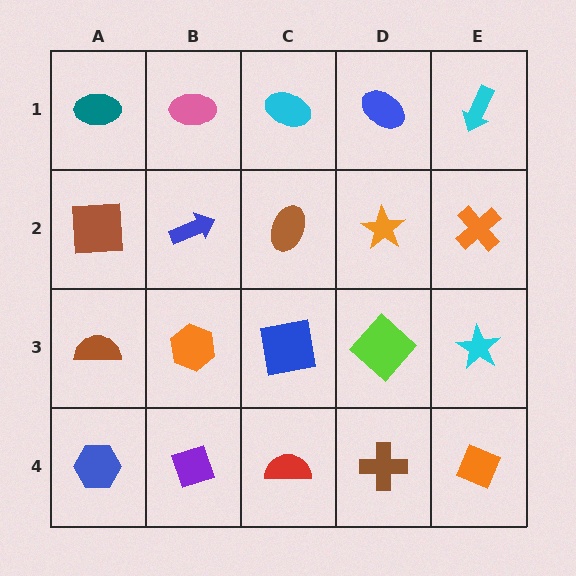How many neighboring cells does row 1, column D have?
3.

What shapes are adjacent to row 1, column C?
A brown ellipse (row 2, column C), a pink ellipse (row 1, column B), a blue ellipse (row 1, column D).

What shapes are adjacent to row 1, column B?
A blue arrow (row 2, column B), a teal ellipse (row 1, column A), a cyan ellipse (row 1, column C).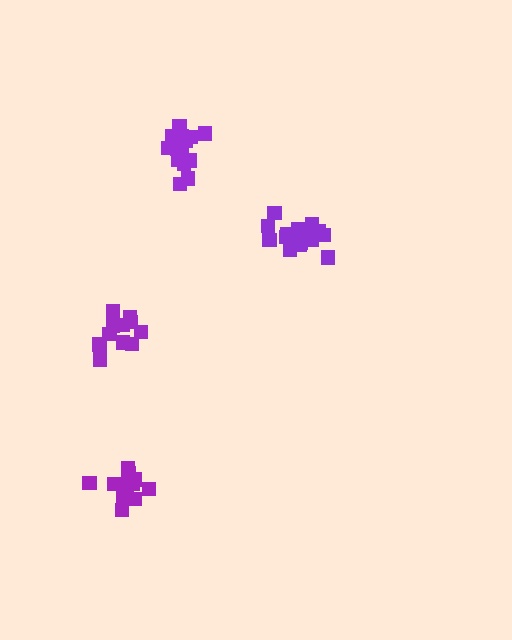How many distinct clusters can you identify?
There are 4 distinct clusters.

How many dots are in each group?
Group 1: 13 dots, Group 2: 17 dots, Group 3: 17 dots, Group 4: 12 dots (59 total).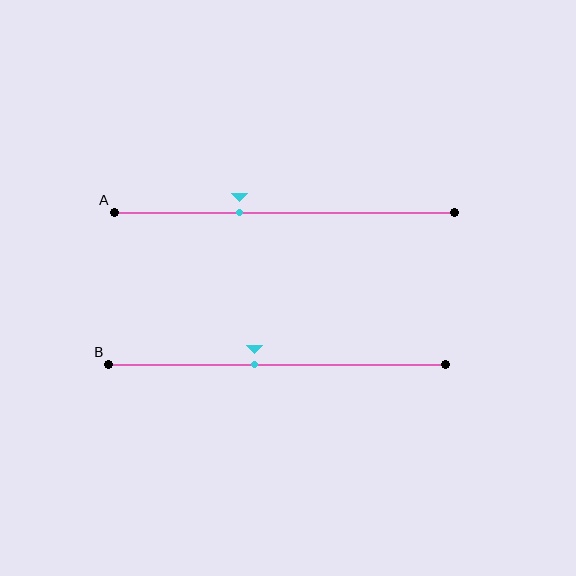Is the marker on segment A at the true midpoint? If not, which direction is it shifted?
No, the marker on segment A is shifted to the left by about 13% of the segment length.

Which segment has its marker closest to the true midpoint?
Segment B has its marker closest to the true midpoint.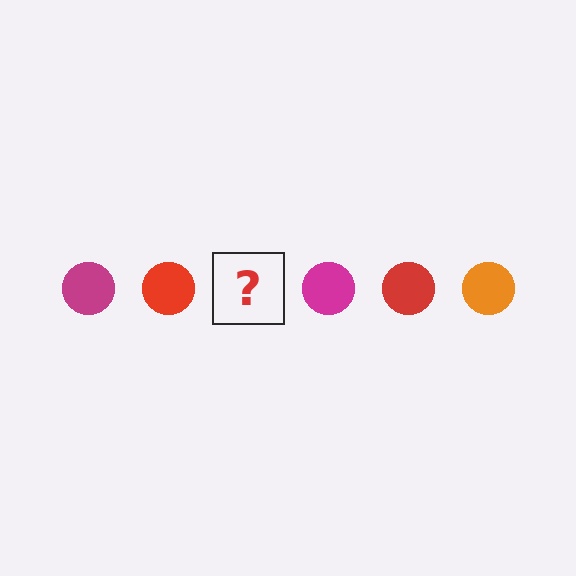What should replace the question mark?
The question mark should be replaced with an orange circle.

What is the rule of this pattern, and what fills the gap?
The rule is that the pattern cycles through magenta, red, orange circles. The gap should be filled with an orange circle.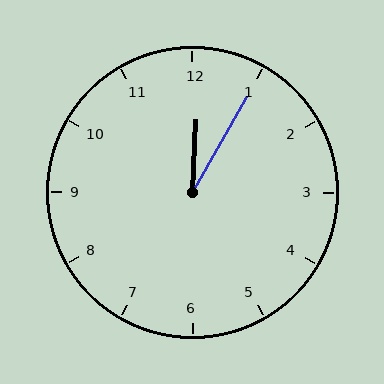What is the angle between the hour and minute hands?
Approximately 28 degrees.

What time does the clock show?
12:05.